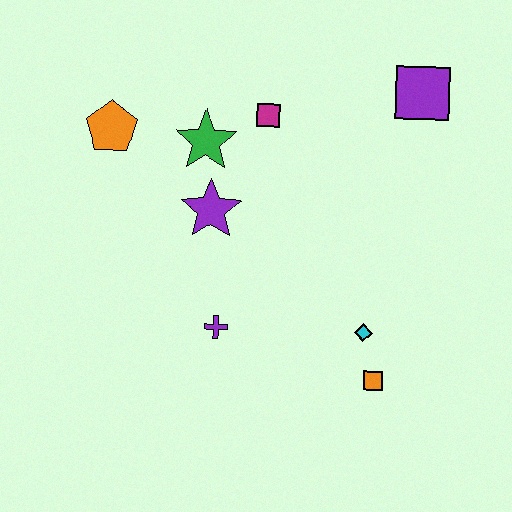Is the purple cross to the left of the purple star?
No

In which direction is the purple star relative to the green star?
The purple star is below the green star.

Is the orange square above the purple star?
No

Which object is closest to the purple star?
The green star is closest to the purple star.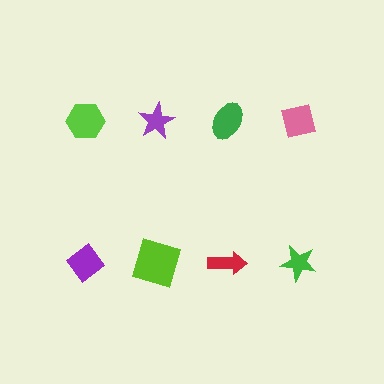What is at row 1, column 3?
A green ellipse.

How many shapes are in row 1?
4 shapes.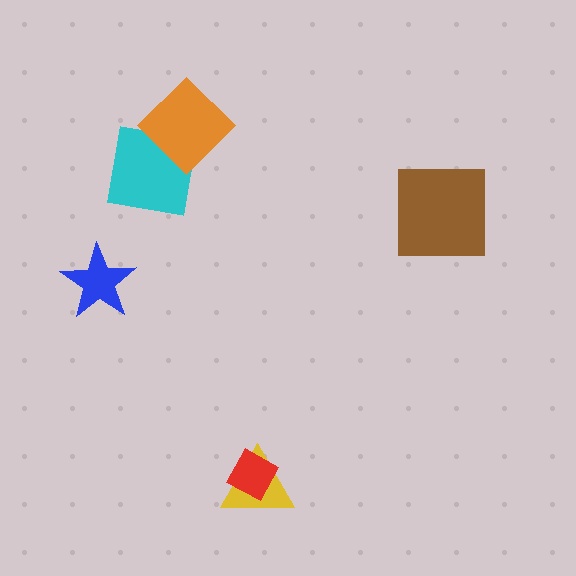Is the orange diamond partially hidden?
No, no other shape covers it.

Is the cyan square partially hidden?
Yes, it is partially covered by another shape.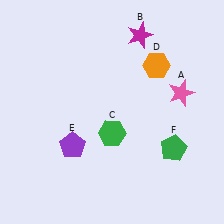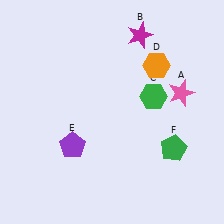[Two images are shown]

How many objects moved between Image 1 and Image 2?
1 object moved between the two images.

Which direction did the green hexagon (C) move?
The green hexagon (C) moved right.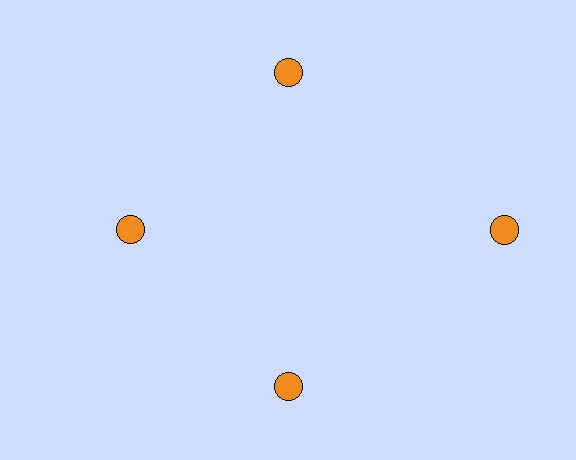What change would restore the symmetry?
The symmetry would be restored by moving it inward, back onto the ring so that all 4 circles sit at equal angles and equal distance from the center.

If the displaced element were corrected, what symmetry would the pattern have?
It would have 4-fold rotational symmetry — the pattern would map onto itself every 90 degrees.